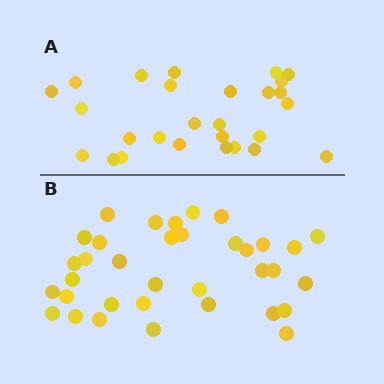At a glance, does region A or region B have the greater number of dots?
Region B (the bottom region) has more dots.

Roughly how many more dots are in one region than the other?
Region B has roughly 8 or so more dots than region A.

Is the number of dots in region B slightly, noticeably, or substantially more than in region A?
Region B has noticeably more, but not dramatically so. The ratio is roughly 1.3 to 1.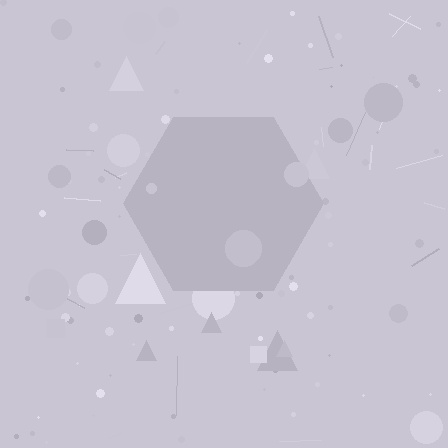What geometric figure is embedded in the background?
A hexagon is embedded in the background.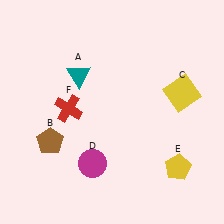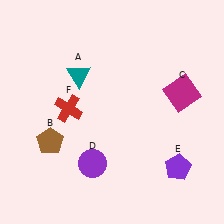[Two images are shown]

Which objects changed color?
C changed from yellow to magenta. D changed from magenta to purple. E changed from yellow to purple.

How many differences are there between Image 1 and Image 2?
There are 3 differences between the two images.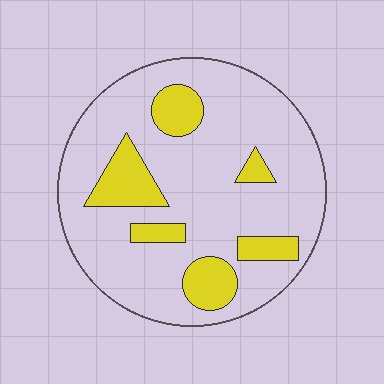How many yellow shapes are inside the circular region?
6.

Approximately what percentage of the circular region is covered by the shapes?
Approximately 20%.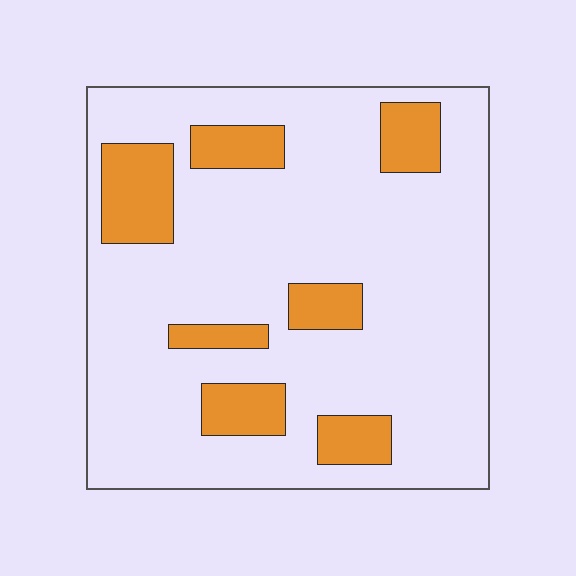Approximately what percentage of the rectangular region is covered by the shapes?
Approximately 20%.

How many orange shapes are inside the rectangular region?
7.